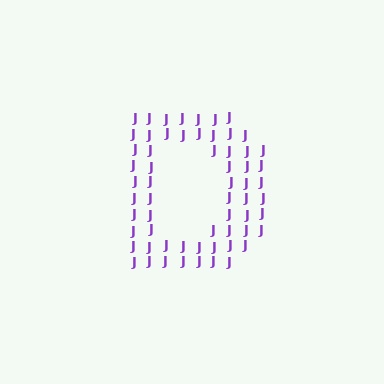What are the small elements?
The small elements are letter J's.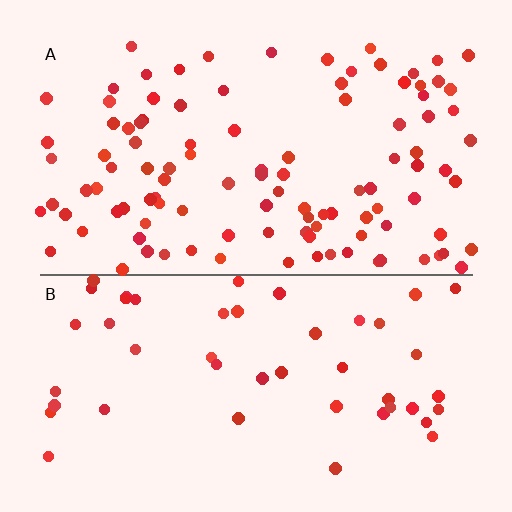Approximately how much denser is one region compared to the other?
Approximately 2.2× — region A over region B.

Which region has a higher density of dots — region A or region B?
A (the top).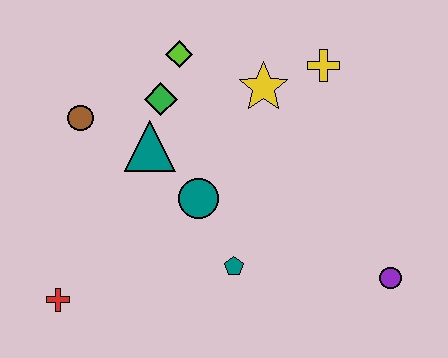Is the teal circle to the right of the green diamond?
Yes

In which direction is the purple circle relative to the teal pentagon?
The purple circle is to the right of the teal pentagon.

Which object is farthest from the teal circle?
The purple circle is farthest from the teal circle.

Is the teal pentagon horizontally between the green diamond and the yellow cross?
Yes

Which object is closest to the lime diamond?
The green diamond is closest to the lime diamond.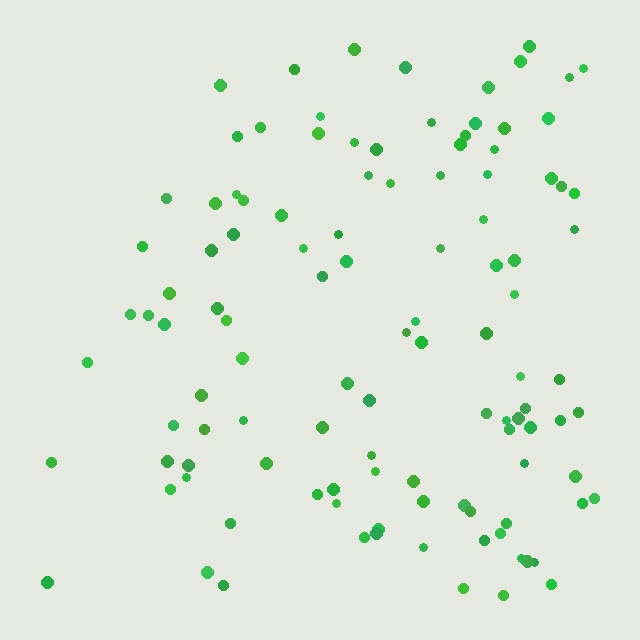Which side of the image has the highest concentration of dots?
The right.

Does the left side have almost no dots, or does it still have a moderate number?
Still a moderate number, just noticeably fewer than the right.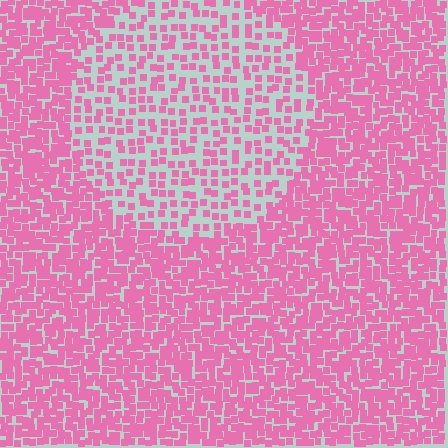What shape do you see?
I see a circle.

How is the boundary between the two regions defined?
The boundary is defined by a change in element density (approximately 2.1x ratio). All elements are the same color, size, and shape.